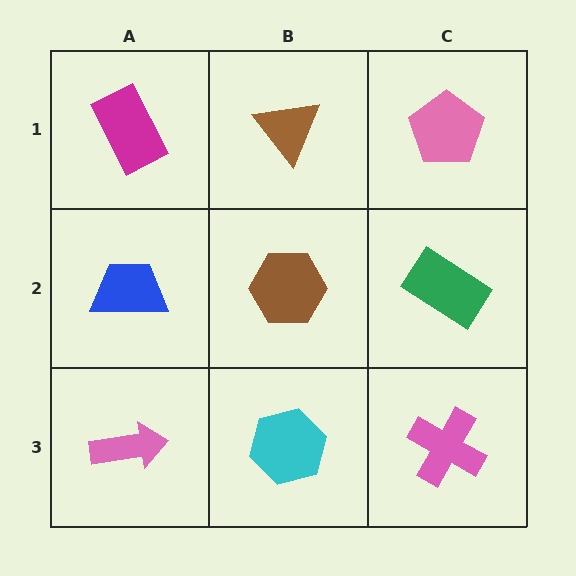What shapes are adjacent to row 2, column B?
A brown triangle (row 1, column B), a cyan hexagon (row 3, column B), a blue trapezoid (row 2, column A), a green rectangle (row 2, column C).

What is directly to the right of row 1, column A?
A brown triangle.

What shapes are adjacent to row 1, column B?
A brown hexagon (row 2, column B), a magenta rectangle (row 1, column A), a pink pentagon (row 1, column C).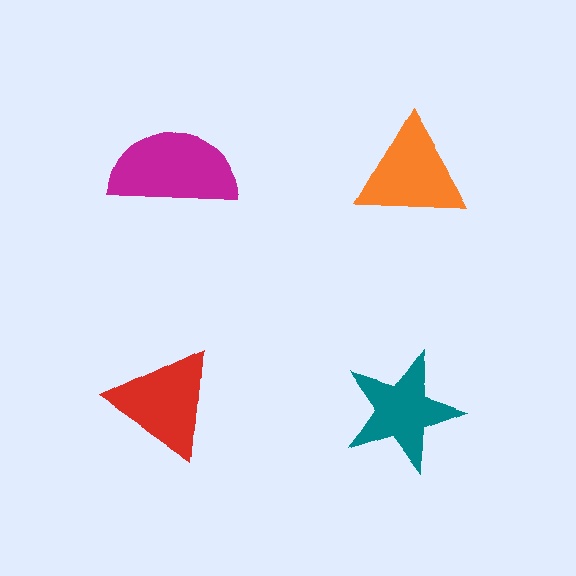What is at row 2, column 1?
A red triangle.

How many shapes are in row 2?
2 shapes.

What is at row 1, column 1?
A magenta semicircle.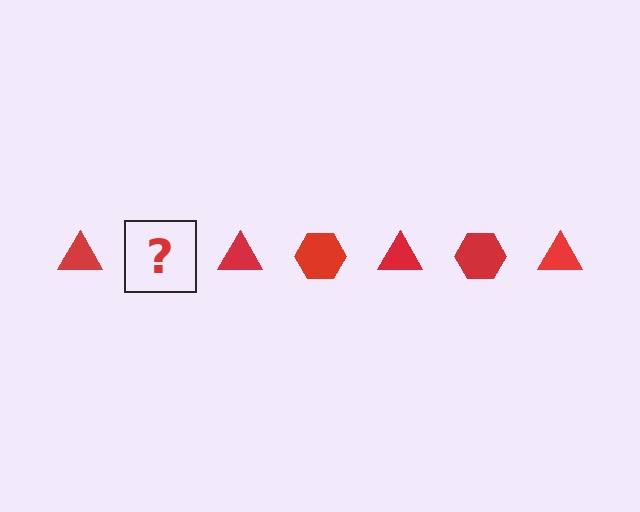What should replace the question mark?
The question mark should be replaced with a red hexagon.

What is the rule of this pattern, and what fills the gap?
The rule is that the pattern cycles through triangle, hexagon shapes in red. The gap should be filled with a red hexagon.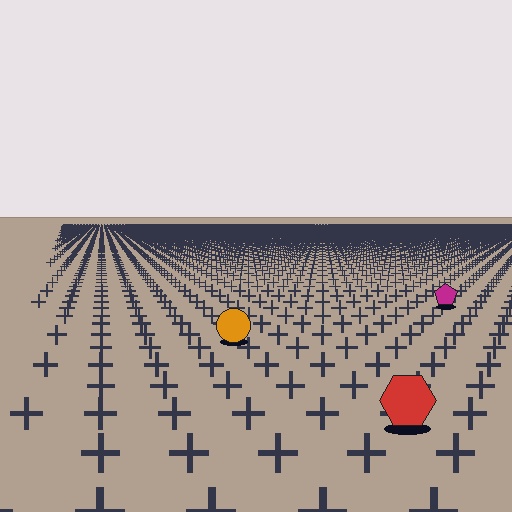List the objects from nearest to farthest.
From nearest to farthest: the red hexagon, the orange circle, the magenta pentagon.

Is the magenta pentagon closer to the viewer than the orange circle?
No. The orange circle is closer — you can tell from the texture gradient: the ground texture is coarser near it.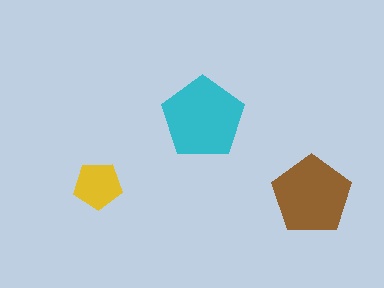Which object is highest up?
The cyan pentagon is topmost.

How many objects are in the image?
There are 3 objects in the image.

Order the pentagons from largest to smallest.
the cyan one, the brown one, the yellow one.